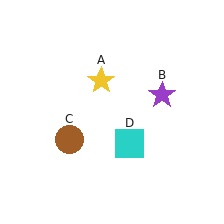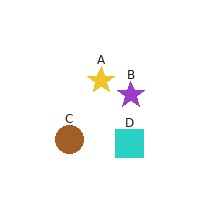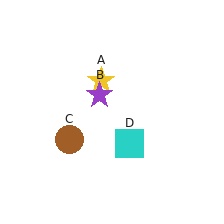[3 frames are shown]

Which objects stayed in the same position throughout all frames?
Yellow star (object A) and brown circle (object C) and cyan square (object D) remained stationary.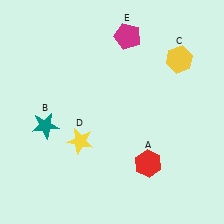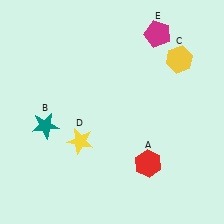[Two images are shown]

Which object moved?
The magenta pentagon (E) moved right.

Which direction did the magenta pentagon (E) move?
The magenta pentagon (E) moved right.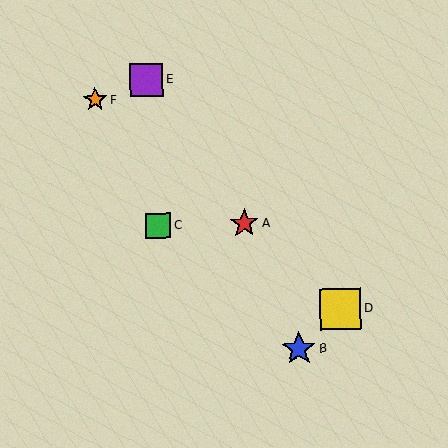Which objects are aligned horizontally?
Objects A, C are aligned horizontally.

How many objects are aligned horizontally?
2 objects (A, C) are aligned horizontally.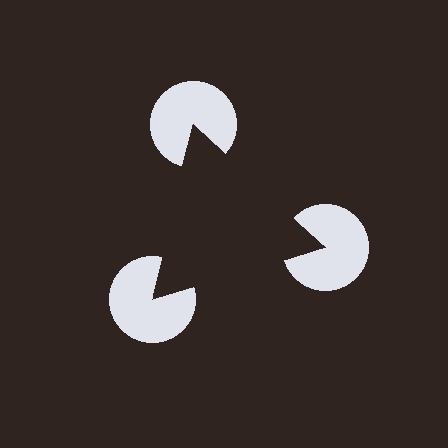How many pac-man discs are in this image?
There are 3 — one at each vertex of the illusory triangle.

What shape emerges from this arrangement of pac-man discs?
An illusory triangle — its edges are inferred from the aligned wedge cuts in the pac-man discs, not physically drawn.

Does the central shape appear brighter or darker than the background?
It typically appears slightly darker than the background, even though no actual brightness change is drawn.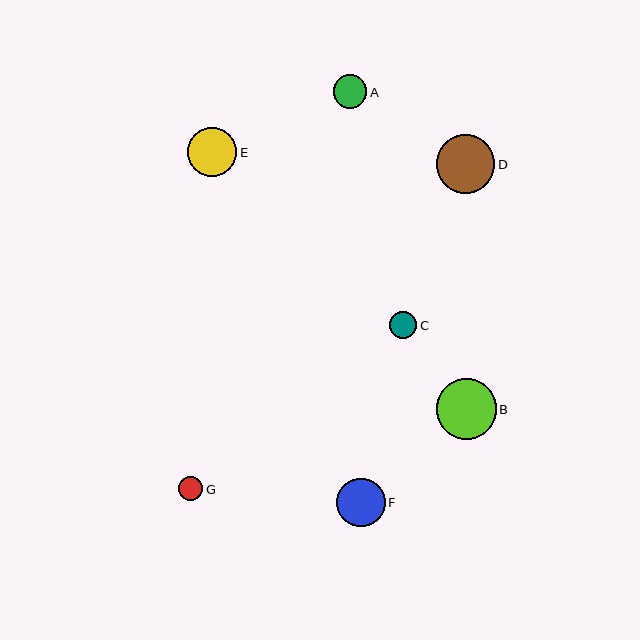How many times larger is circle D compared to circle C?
Circle D is approximately 2.2 times the size of circle C.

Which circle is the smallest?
Circle G is the smallest with a size of approximately 24 pixels.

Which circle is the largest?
Circle B is the largest with a size of approximately 60 pixels.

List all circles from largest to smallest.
From largest to smallest: B, D, E, F, A, C, G.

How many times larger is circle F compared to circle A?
Circle F is approximately 1.4 times the size of circle A.